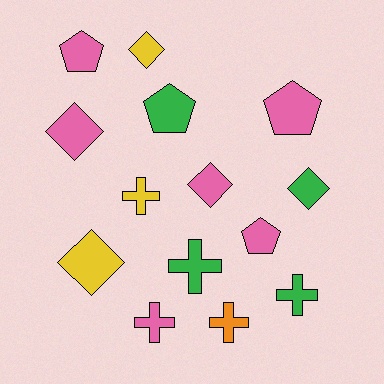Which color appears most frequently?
Pink, with 6 objects.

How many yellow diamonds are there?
There are 2 yellow diamonds.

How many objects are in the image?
There are 14 objects.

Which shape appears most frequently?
Diamond, with 5 objects.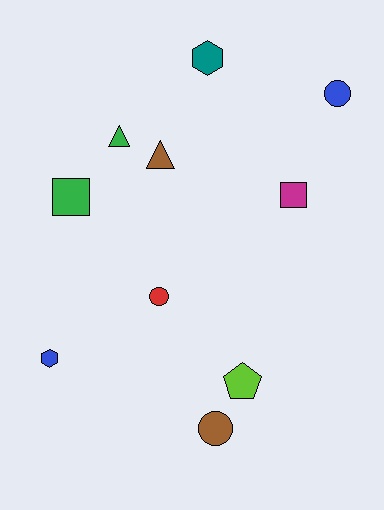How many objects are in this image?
There are 10 objects.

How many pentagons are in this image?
There is 1 pentagon.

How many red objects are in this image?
There is 1 red object.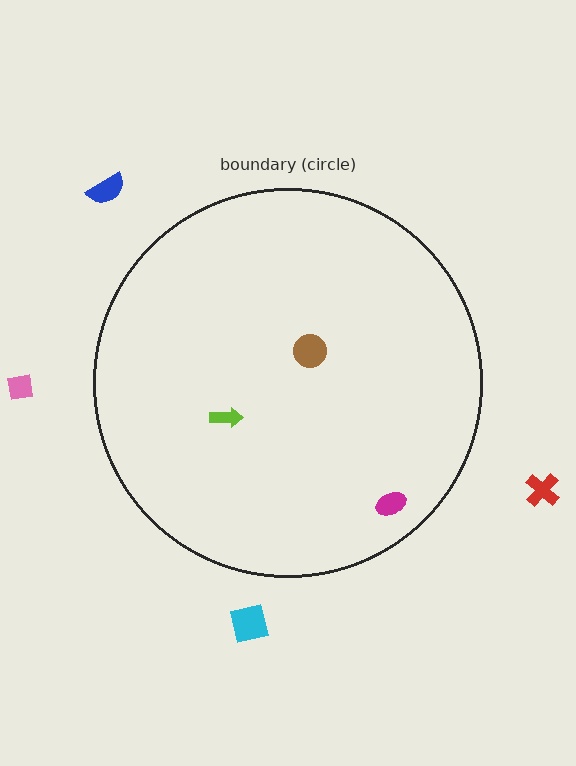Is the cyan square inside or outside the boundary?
Outside.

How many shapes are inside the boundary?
3 inside, 4 outside.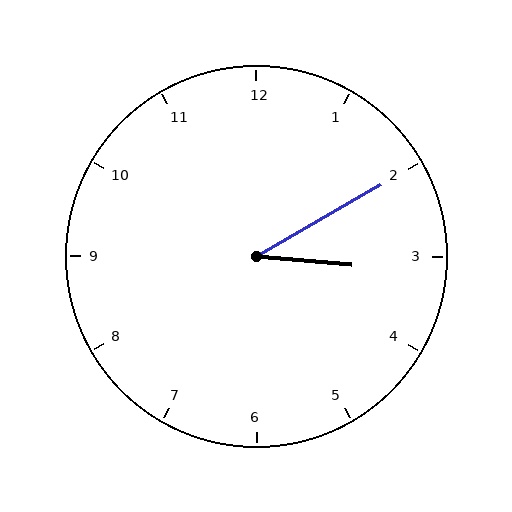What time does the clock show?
3:10.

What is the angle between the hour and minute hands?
Approximately 35 degrees.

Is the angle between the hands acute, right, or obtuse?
It is acute.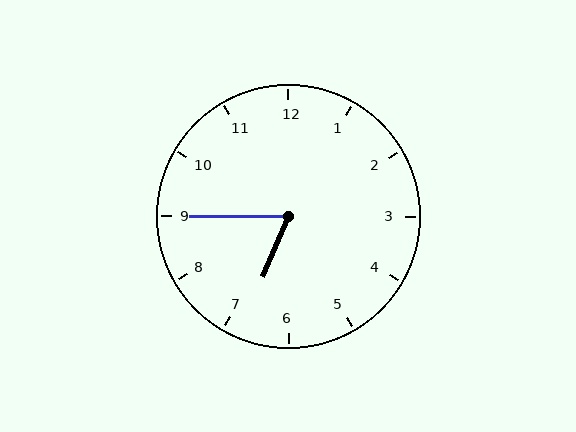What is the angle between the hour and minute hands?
Approximately 68 degrees.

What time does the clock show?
6:45.